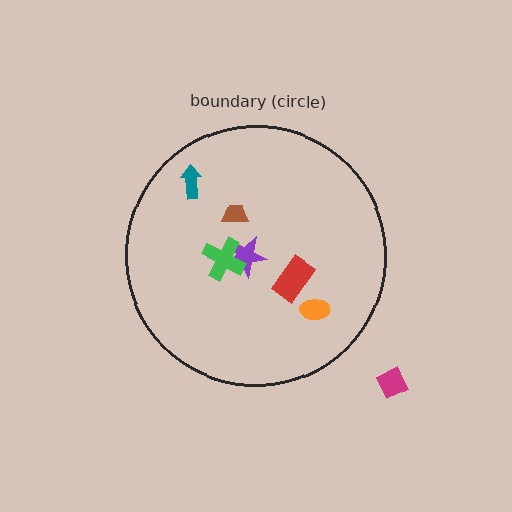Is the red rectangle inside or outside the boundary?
Inside.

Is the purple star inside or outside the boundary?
Inside.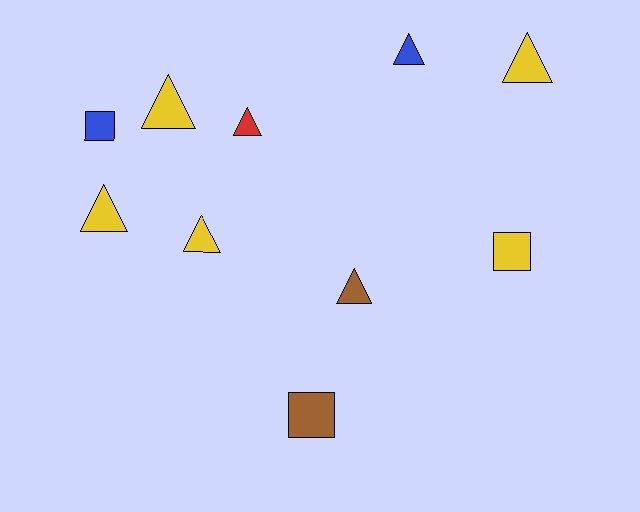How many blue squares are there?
There is 1 blue square.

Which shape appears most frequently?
Triangle, with 7 objects.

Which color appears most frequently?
Yellow, with 5 objects.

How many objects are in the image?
There are 10 objects.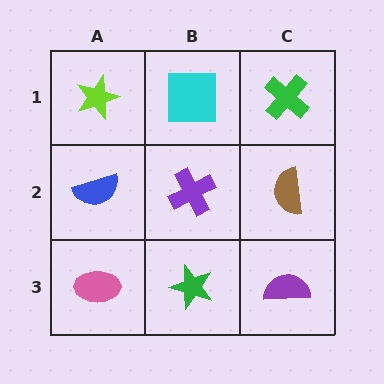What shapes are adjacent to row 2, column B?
A cyan square (row 1, column B), a green star (row 3, column B), a blue semicircle (row 2, column A), a brown semicircle (row 2, column C).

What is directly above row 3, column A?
A blue semicircle.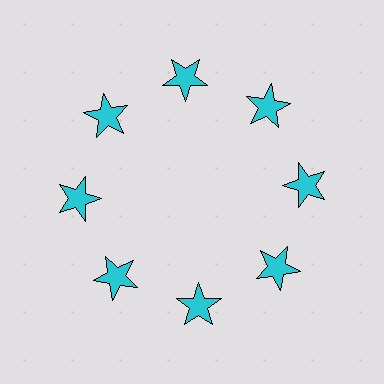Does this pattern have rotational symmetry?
Yes, this pattern has 8-fold rotational symmetry. It looks the same after rotating 45 degrees around the center.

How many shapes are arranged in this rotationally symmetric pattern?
There are 8 shapes, arranged in 8 groups of 1.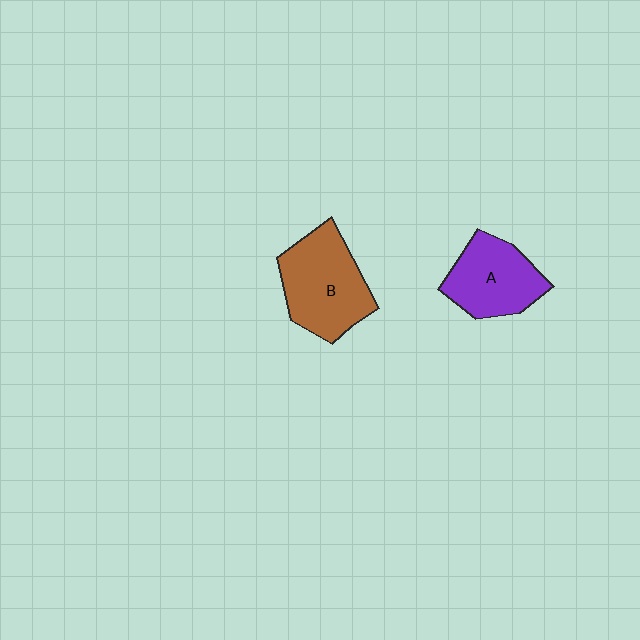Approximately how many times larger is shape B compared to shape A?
Approximately 1.2 times.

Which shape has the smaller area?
Shape A (purple).